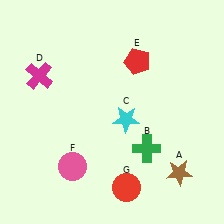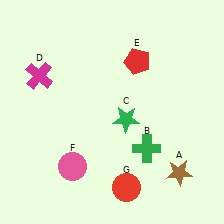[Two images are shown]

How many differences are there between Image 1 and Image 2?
There is 1 difference between the two images.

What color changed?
The star (C) changed from cyan in Image 1 to green in Image 2.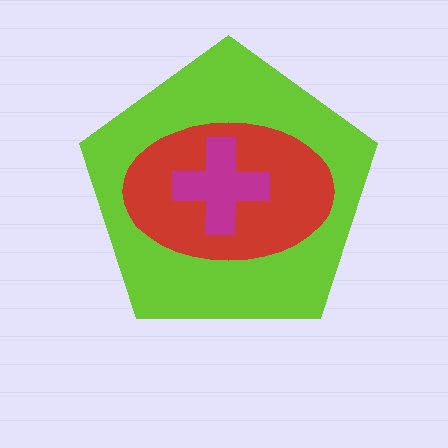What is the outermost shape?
The lime pentagon.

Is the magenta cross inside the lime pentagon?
Yes.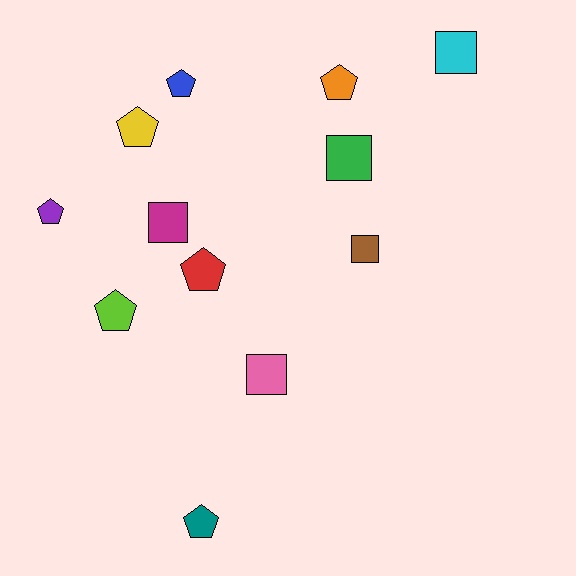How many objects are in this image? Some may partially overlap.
There are 12 objects.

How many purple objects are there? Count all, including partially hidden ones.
There is 1 purple object.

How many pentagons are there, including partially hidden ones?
There are 7 pentagons.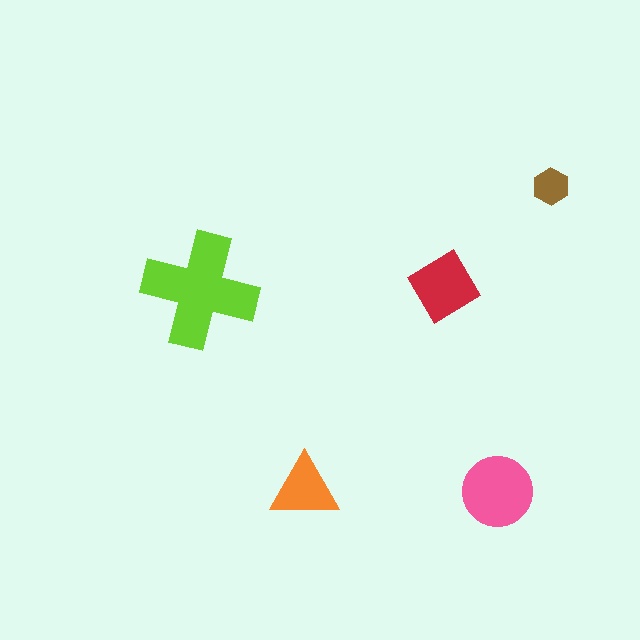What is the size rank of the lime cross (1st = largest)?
1st.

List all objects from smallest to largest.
The brown hexagon, the orange triangle, the red diamond, the pink circle, the lime cross.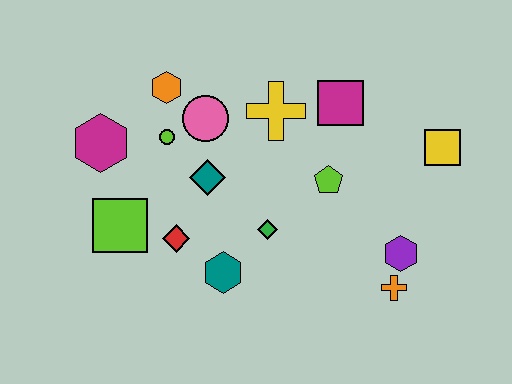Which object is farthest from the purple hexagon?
The magenta hexagon is farthest from the purple hexagon.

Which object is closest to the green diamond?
The teal hexagon is closest to the green diamond.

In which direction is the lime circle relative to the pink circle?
The lime circle is to the left of the pink circle.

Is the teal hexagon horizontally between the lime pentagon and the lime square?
Yes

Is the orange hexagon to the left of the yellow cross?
Yes